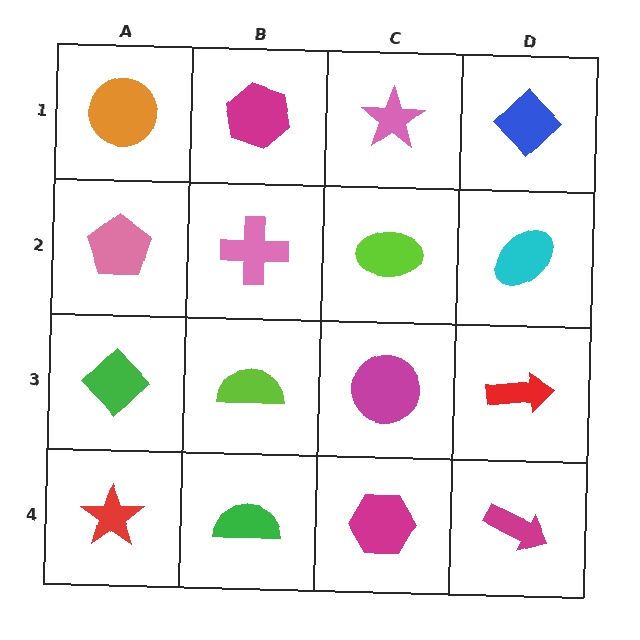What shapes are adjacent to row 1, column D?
A cyan ellipse (row 2, column D), a pink star (row 1, column C).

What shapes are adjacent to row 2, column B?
A magenta hexagon (row 1, column B), a lime semicircle (row 3, column B), a pink pentagon (row 2, column A), a lime ellipse (row 2, column C).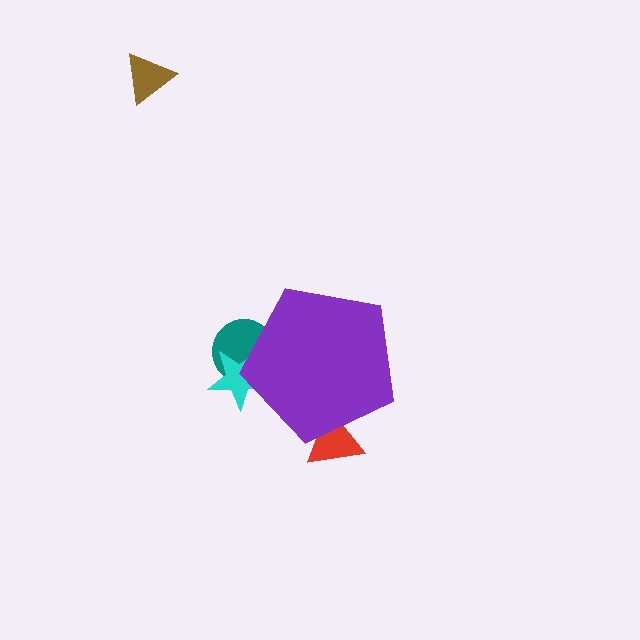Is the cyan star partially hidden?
Yes, the cyan star is partially hidden behind the purple pentagon.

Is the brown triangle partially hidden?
No, the brown triangle is fully visible.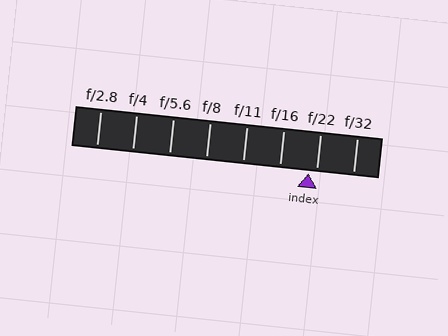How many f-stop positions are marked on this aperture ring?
There are 8 f-stop positions marked.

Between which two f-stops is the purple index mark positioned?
The index mark is between f/16 and f/22.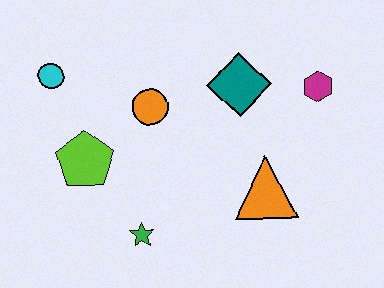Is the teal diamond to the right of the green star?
Yes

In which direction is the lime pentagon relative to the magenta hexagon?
The lime pentagon is to the left of the magenta hexagon.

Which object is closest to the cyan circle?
The lime pentagon is closest to the cyan circle.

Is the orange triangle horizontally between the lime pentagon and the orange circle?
No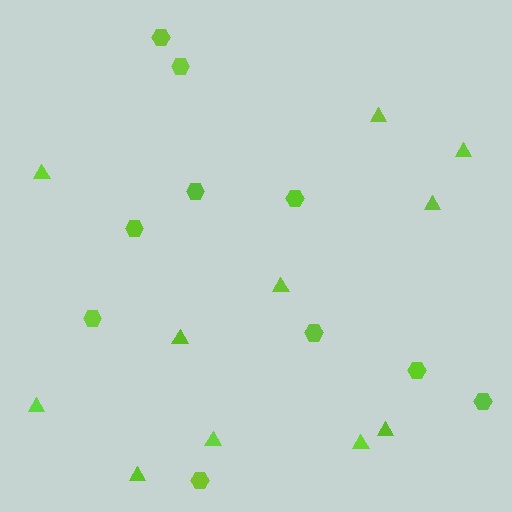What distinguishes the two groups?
There are 2 groups: one group of hexagons (10) and one group of triangles (11).